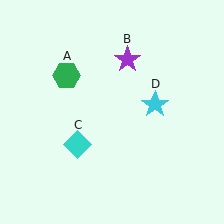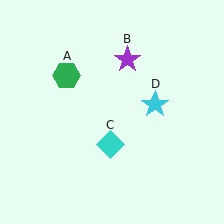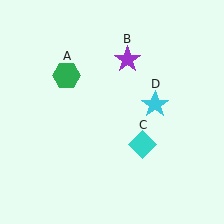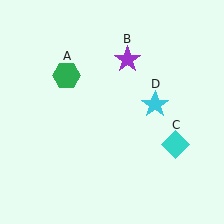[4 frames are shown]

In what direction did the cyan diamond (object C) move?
The cyan diamond (object C) moved right.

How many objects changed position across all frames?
1 object changed position: cyan diamond (object C).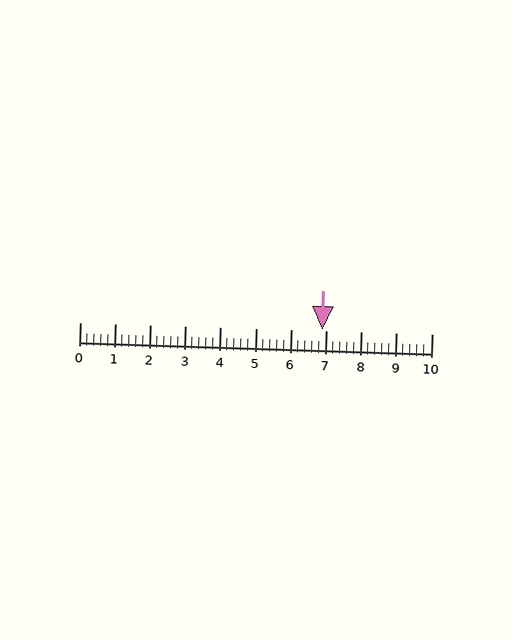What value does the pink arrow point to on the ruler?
The pink arrow points to approximately 6.9.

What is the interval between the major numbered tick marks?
The major tick marks are spaced 1 units apart.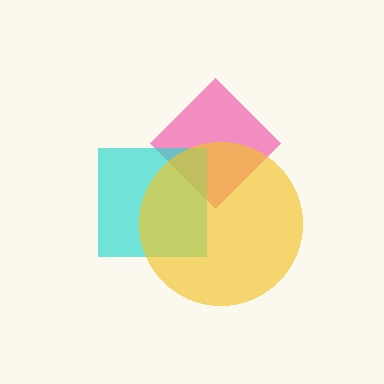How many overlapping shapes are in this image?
There are 3 overlapping shapes in the image.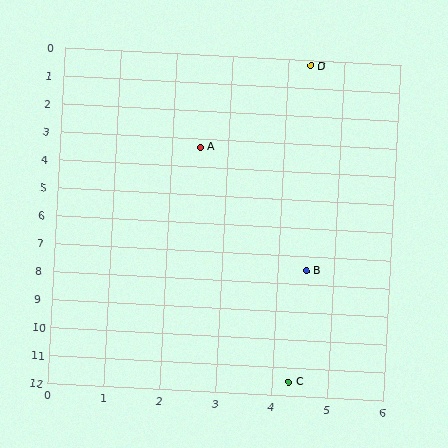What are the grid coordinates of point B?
Point B is at approximately (4.5, 7.5).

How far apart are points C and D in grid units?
Points C and D are about 11.3 grid units apart.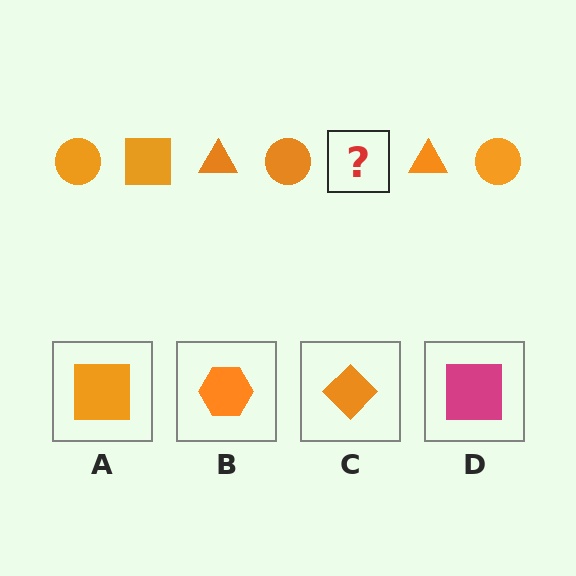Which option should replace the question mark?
Option A.